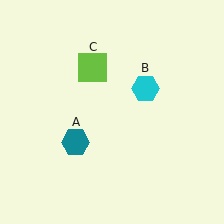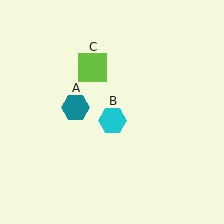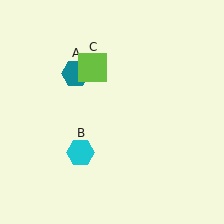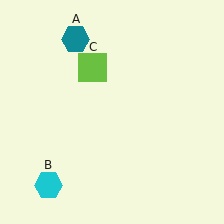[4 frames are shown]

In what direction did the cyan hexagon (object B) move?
The cyan hexagon (object B) moved down and to the left.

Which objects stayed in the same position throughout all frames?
Lime square (object C) remained stationary.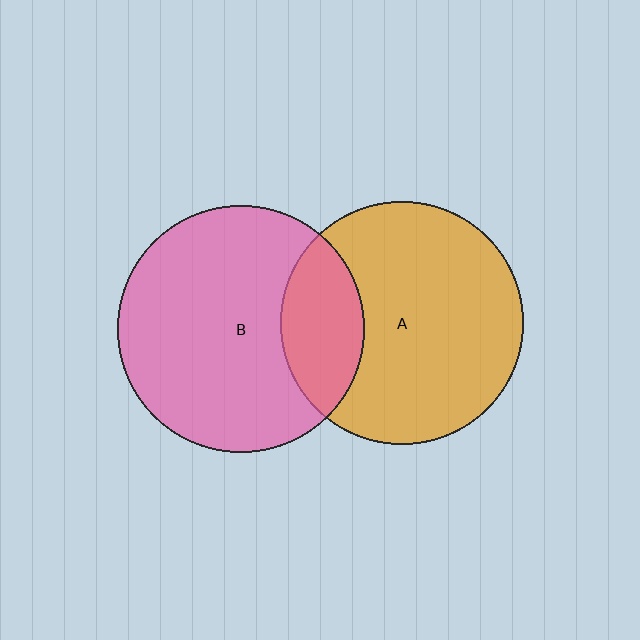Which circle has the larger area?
Circle B (pink).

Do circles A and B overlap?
Yes.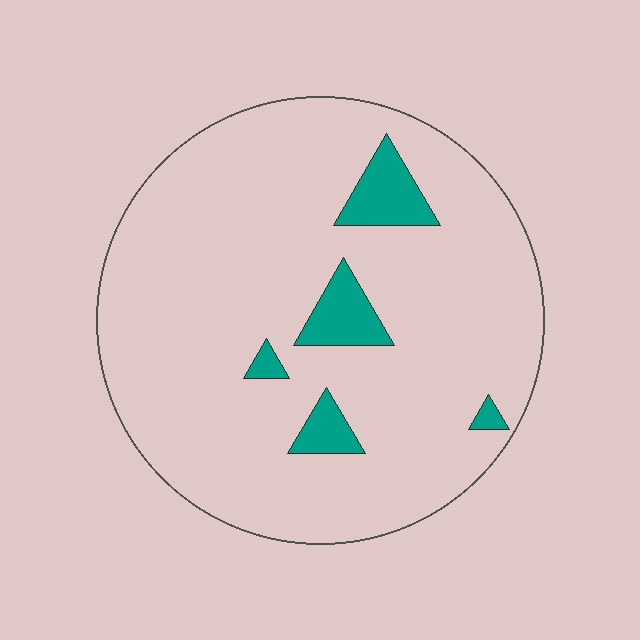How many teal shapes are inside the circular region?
5.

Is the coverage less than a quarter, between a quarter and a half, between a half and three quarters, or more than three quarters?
Less than a quarter.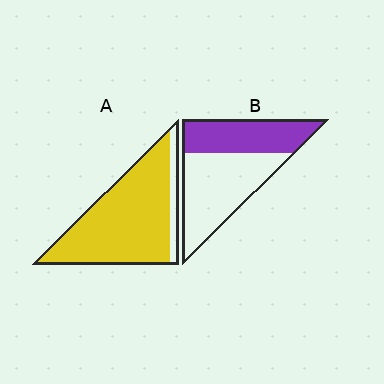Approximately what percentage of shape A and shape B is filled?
A is approximately 90% and B is approximately 40%.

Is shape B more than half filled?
No.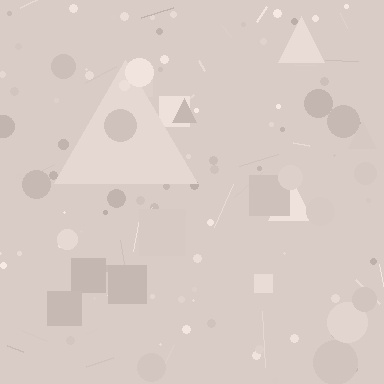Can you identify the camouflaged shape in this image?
The camouflaged shape is a triangle.